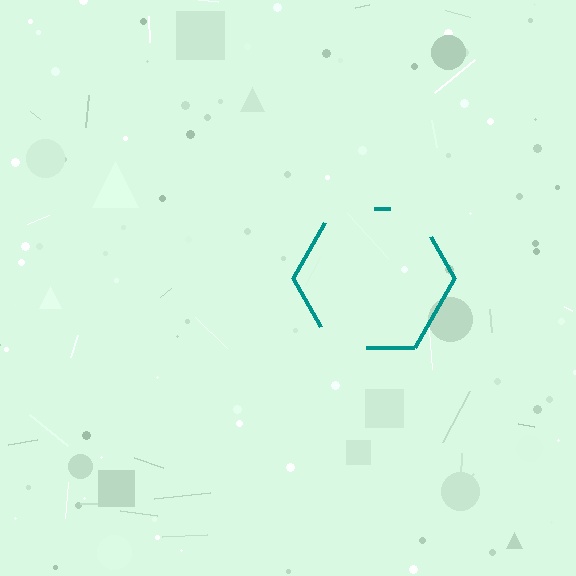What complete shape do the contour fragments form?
The contour fragments form a hexagon.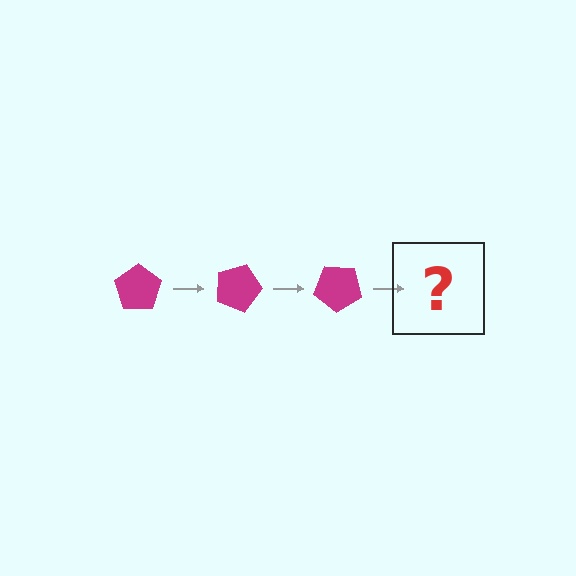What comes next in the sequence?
The next element should be a magenta pentagon rotated 60 degrees.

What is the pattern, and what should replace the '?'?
The pattern is that the pentagon rotates 20 degrees each step. The '?' should be a magenta pentagon rotated 60 degrees.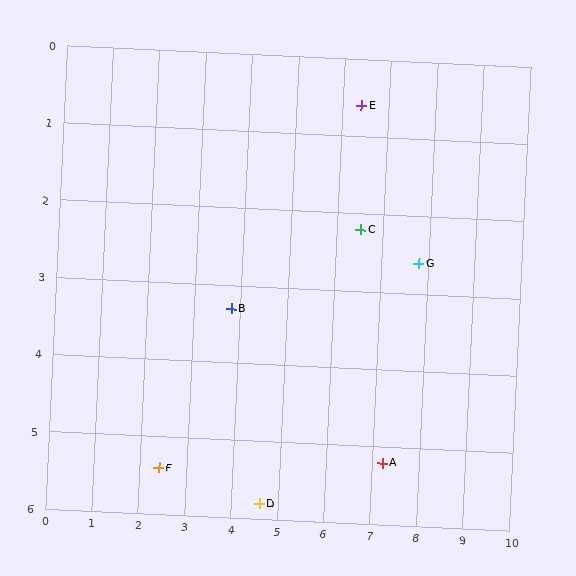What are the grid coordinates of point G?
Point G is at approximately (7.8, 2.6).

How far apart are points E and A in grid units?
Points E and A are about 4.7 grid units apart.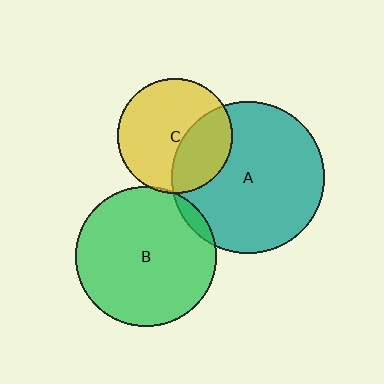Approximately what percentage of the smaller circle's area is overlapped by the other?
Approximately 5%.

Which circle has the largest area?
Circle A (teal).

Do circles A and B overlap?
Yes.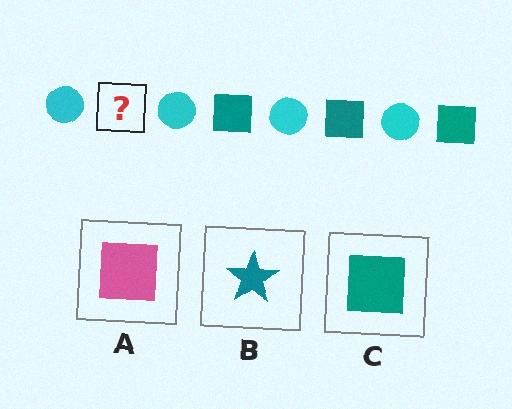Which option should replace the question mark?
Option C.